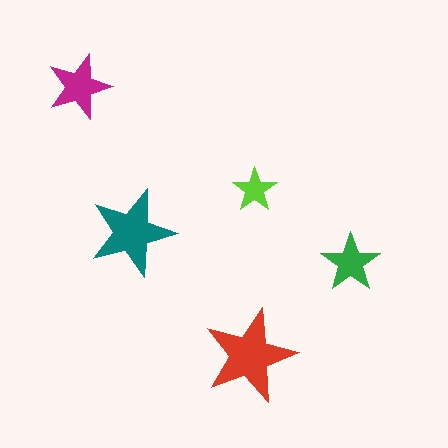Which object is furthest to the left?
The magenta star is leftmost.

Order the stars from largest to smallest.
the red one, the teal one, the magenta one, the green one, the lime one.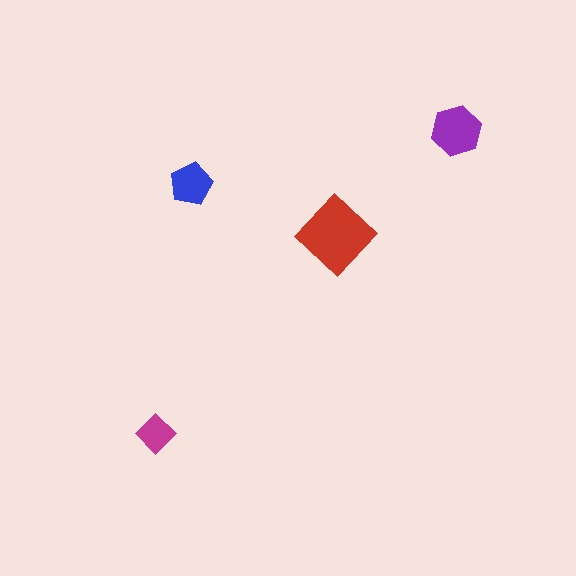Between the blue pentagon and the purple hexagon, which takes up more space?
The purple hexagon.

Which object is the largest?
The red diamond.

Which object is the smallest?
The magenta diamond.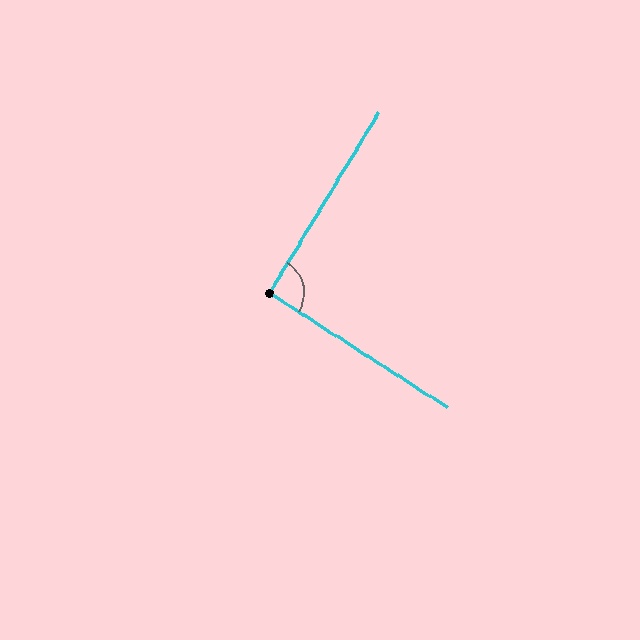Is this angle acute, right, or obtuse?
It is approximately a right angle.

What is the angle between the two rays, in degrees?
Approximately 91 degrees.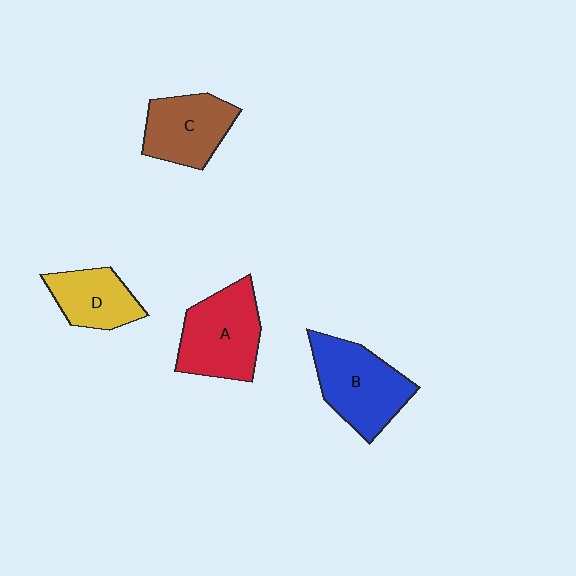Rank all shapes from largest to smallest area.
From largest to smallest: B (blue), A (red), C (brown), D (yellow).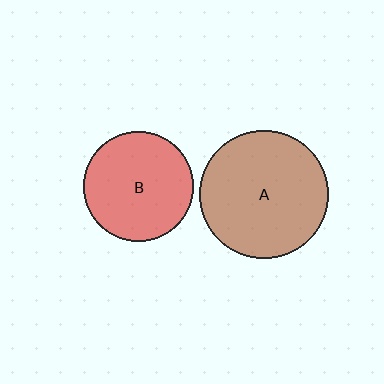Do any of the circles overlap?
No, none of the circles overlap.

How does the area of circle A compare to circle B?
Approximately 1.4 times.